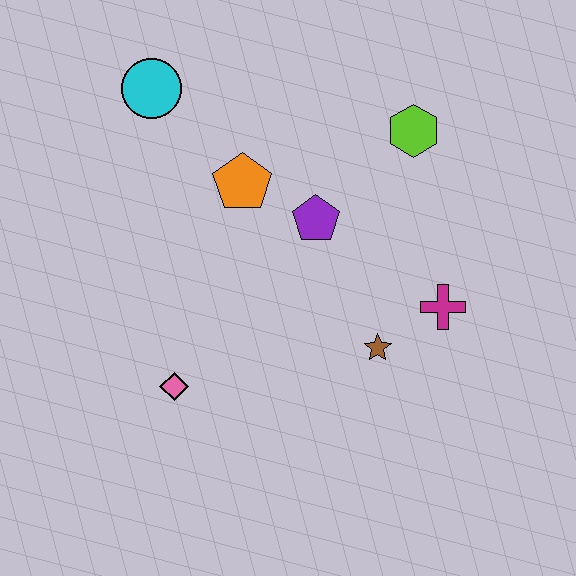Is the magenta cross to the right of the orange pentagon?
Yes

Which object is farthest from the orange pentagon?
The magenta cross is farthest from the orange pentagon.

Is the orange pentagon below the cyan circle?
Yes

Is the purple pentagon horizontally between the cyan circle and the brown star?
Yes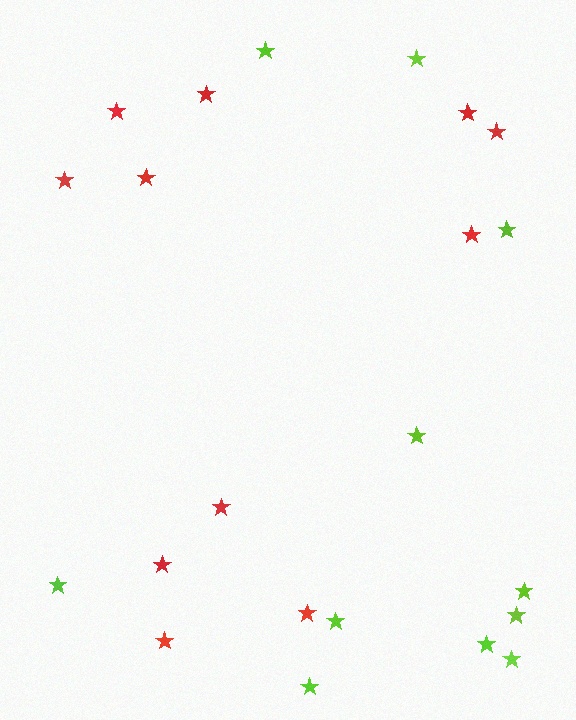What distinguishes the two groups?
There are 2 groups: one group of red stars (11) and one group of lime stars (11).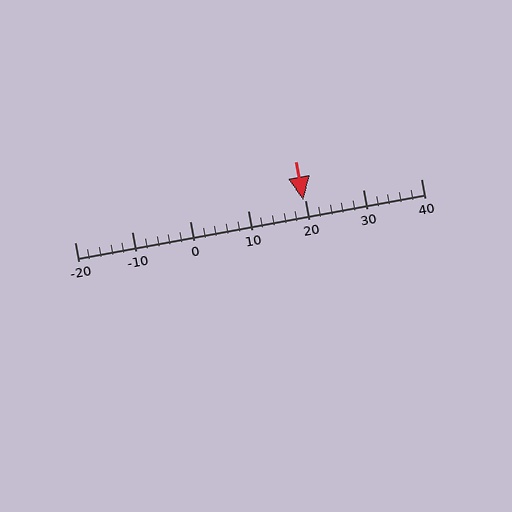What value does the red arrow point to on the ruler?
The red arrow points to approximately 20.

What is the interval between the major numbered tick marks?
The major tick marks are spaced 10 units apart.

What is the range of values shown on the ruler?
The ruler shows values from -20 to 40.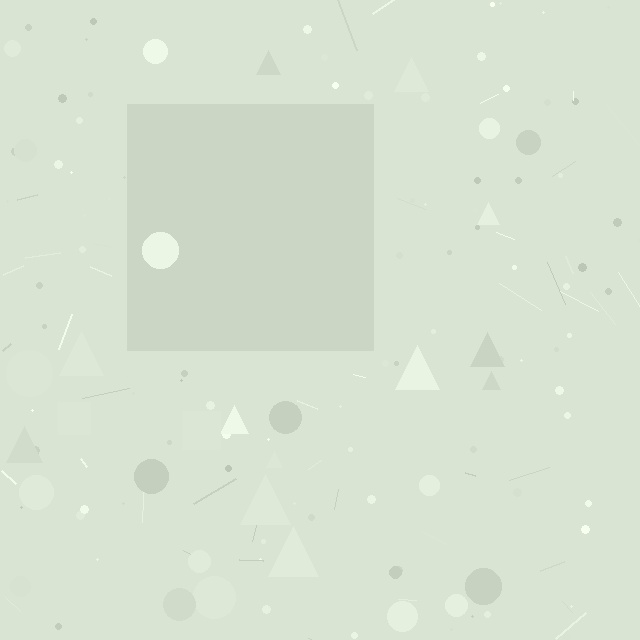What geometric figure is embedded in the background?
A square is embedded in the background.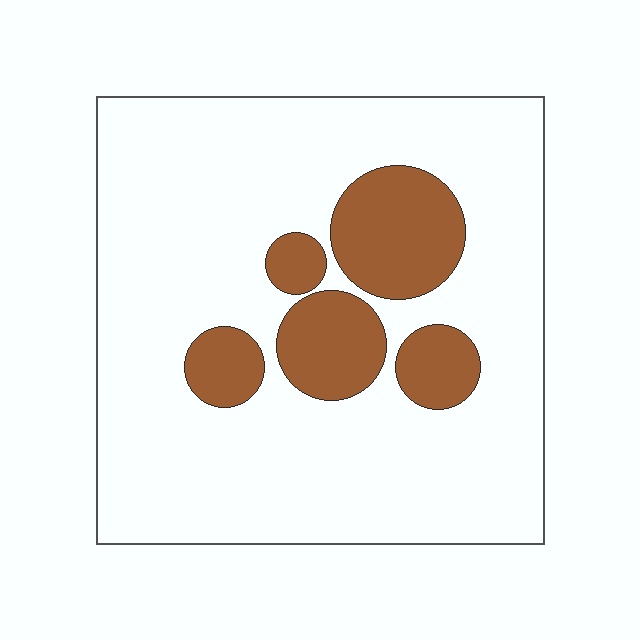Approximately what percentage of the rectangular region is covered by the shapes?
Approximately 20%.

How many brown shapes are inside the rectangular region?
5.